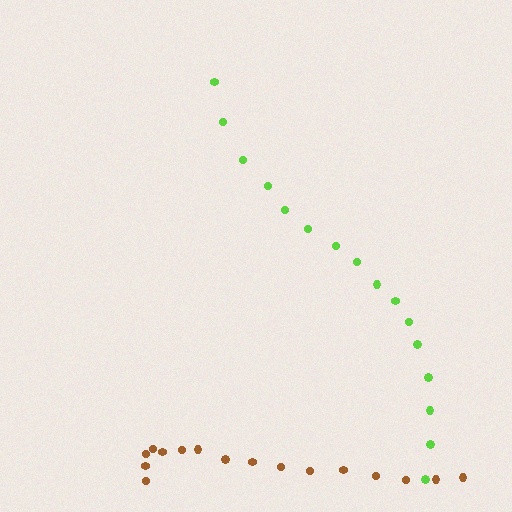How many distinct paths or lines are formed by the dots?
There are 2 distinct paths.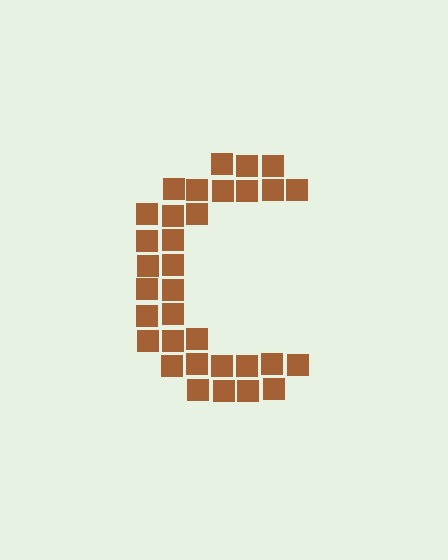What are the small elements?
The small elements are squares.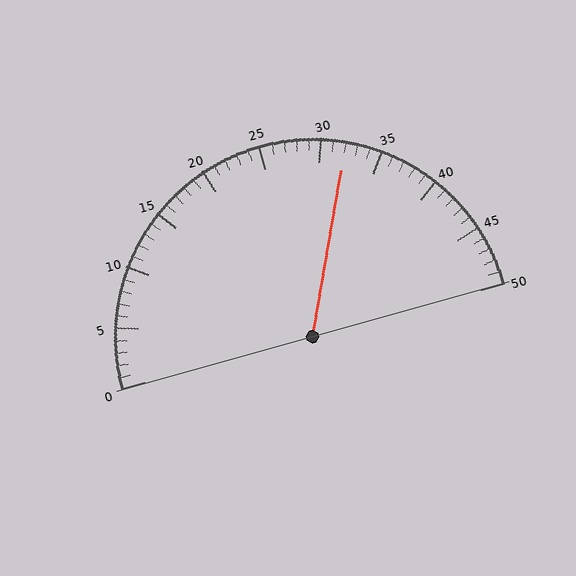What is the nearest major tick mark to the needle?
The nearest major tick mark is 30.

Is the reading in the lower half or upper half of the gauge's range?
The reading is in the upper half of the range (0 to 50).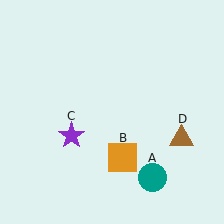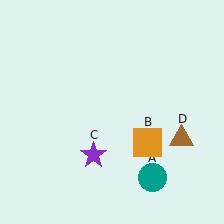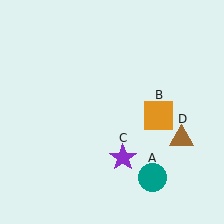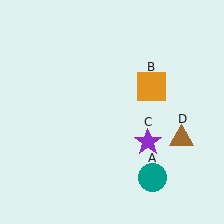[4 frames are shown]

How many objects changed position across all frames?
2 objects changed position: orange square (object B), purple star (object C).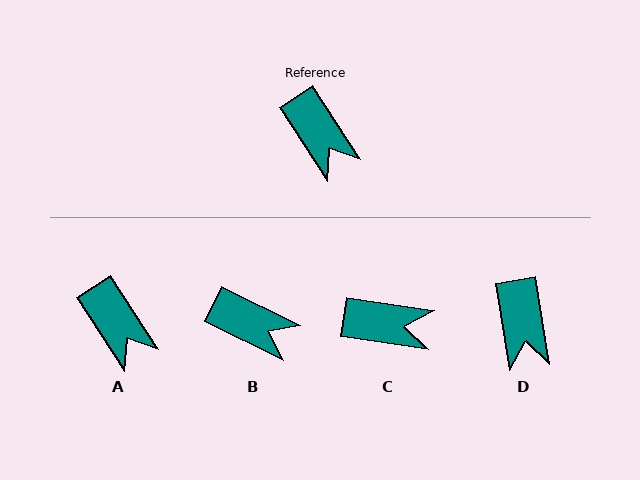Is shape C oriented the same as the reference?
No, it is off by about 49 degrees.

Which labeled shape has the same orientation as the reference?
A.